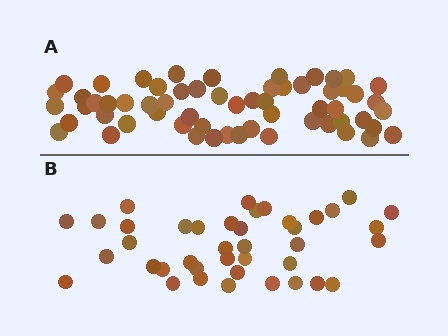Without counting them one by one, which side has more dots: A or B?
Region A (the top region) has more dots.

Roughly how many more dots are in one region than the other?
Region A has approximately 20 more dots than region B.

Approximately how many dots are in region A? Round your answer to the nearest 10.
About 60 dots.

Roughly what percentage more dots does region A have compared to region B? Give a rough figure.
About 50% more.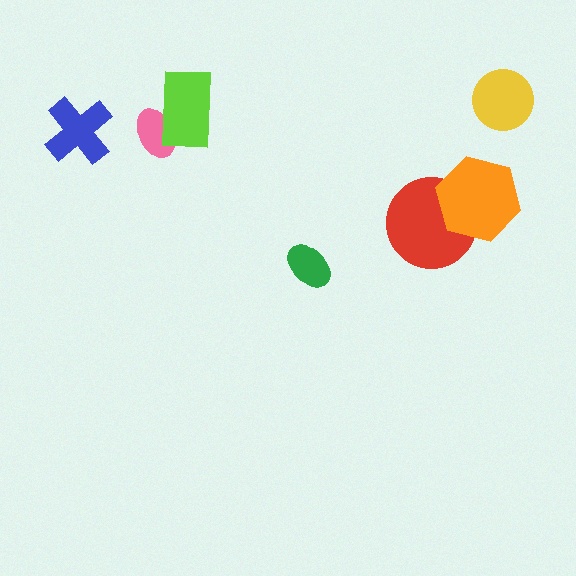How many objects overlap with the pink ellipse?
1 object overlaps with the pink ellipse.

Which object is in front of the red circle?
The orange hexagon is in front of the red circle.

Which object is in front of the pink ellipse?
The lime rectangle is in front of the pink ellipse.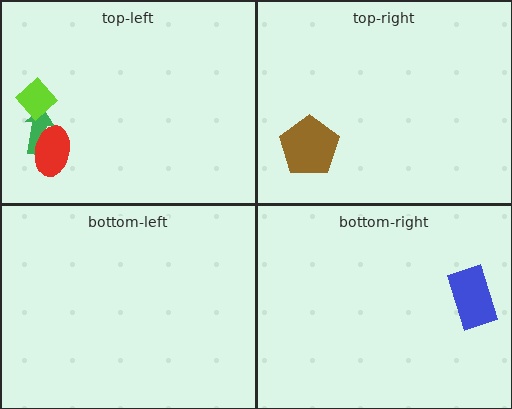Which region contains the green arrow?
The top-left region.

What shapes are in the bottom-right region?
The blue rectangle.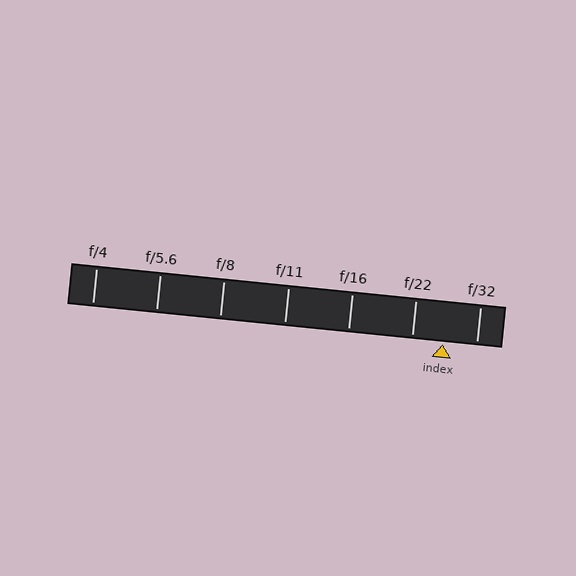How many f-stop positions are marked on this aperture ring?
There are 7 f-stop positions marked.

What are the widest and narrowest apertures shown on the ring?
The widest aperture shown is f/4 and the narrowest is f/32.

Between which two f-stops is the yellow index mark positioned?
The index mark is between f/22 and f/32.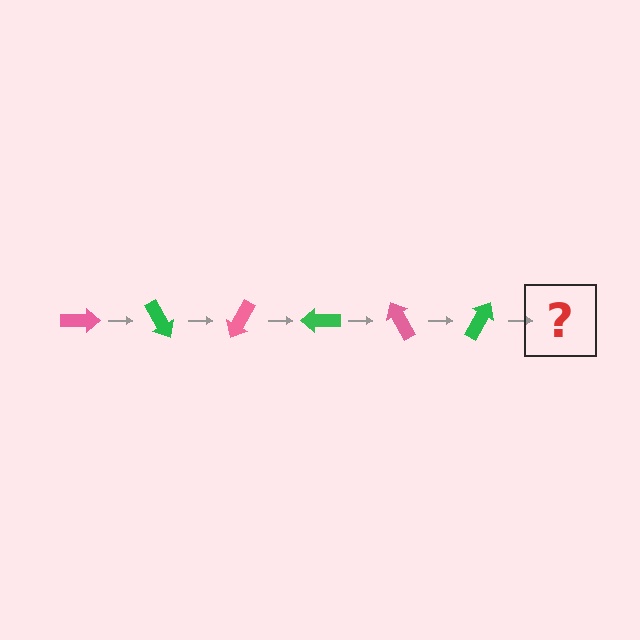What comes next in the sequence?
The next element should be a pink arrow, rotated 360 degrees from the start.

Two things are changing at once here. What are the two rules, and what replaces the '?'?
The two rules are that it rotates 60 degrees each step and the color cycles through pink and green. The '?' should be a pink arrow, rotated 360 degrees from the start.